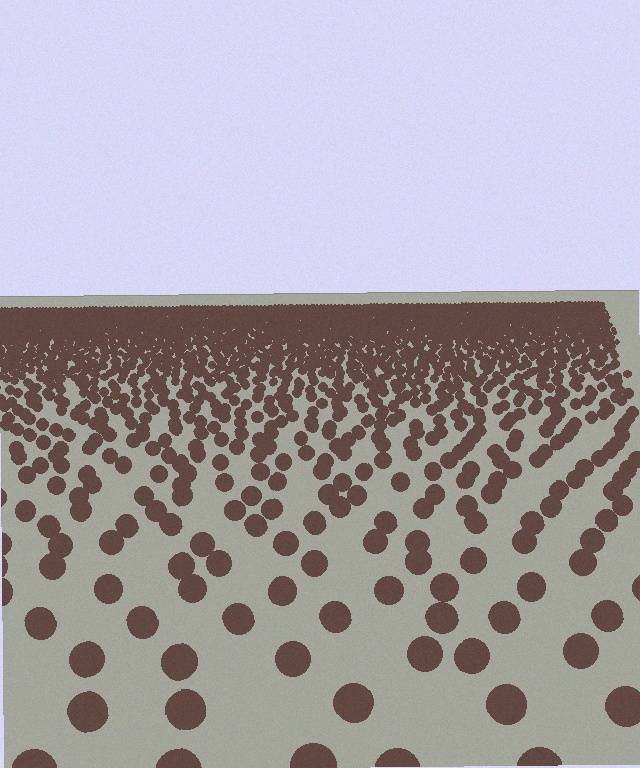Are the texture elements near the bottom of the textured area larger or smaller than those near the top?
Larger. Near the bottom, elements are closer to the viewer and appear at a bigger on-screen size.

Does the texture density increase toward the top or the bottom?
Density increases toward the top.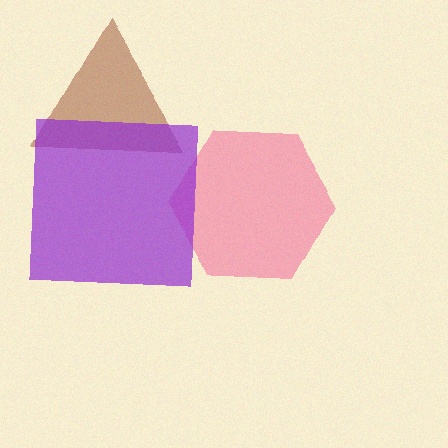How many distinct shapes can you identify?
There are 3 distinct shapes: a brown triangle, a pink hexagon, a purple square.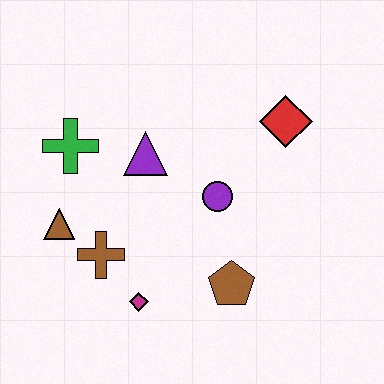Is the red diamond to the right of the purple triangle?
Yes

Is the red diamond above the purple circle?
Yes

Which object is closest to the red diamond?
The purple circle is closest to the red diamond.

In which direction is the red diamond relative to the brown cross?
The red diamond is to the right of the brown cross.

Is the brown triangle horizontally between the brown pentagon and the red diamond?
No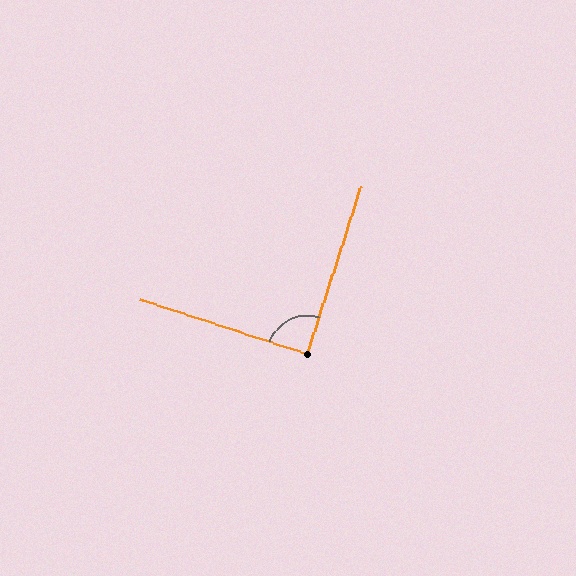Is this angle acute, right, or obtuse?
It is approximately a right angle.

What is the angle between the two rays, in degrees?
Approximately 90 degrees.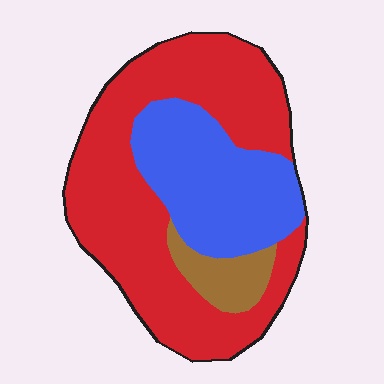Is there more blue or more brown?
Blue.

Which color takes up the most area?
Red, at roughly 60%.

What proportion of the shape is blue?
Blue takes up about one third (1/3) of the shape.